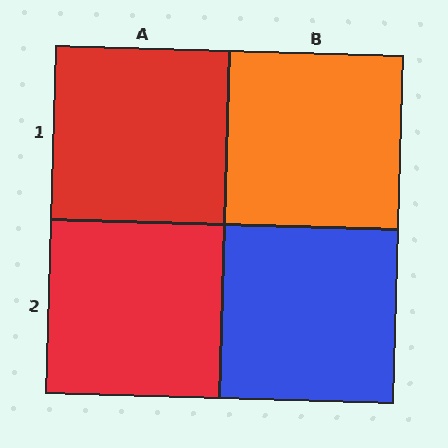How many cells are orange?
1 cell is orange.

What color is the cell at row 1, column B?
Orange.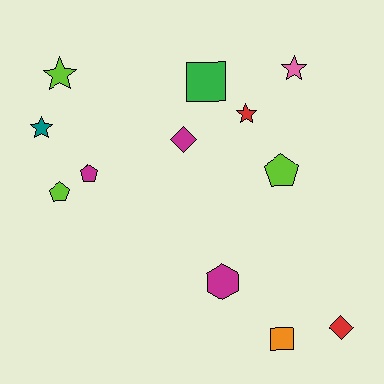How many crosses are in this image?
There are no crosses.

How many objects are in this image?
There are 12 objects.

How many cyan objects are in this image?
There are no cyan objects.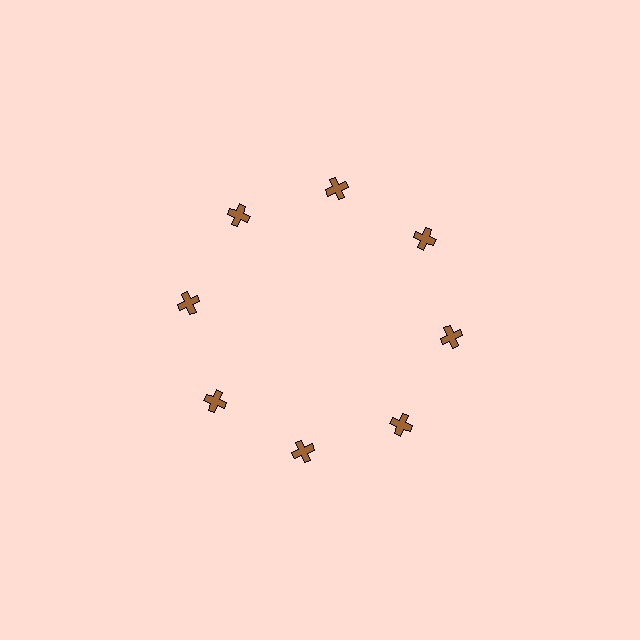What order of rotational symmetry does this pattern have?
This pattern has 8-fold rotational symmetry.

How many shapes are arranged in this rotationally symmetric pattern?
There are 8 shapes, arranged in 8 groups of 1.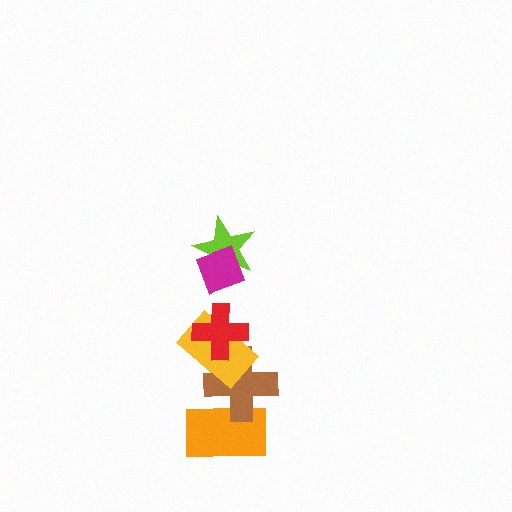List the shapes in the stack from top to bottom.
From top to bottom: the magenta diamond, the lime star, the red cross, the yellow rectangle, the brown cross, the orange rectangle.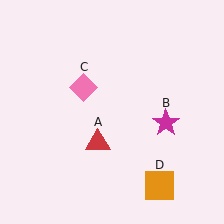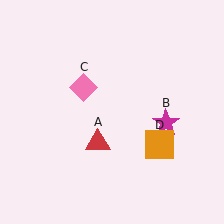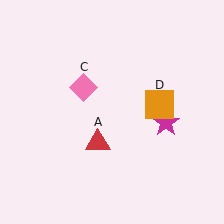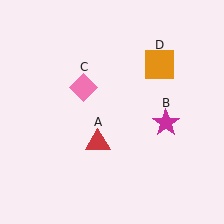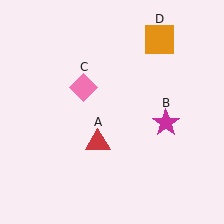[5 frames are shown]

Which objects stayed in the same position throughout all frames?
Red triangle (object A) and magenta star (object B) and pink diamond (object C) remained stationary.